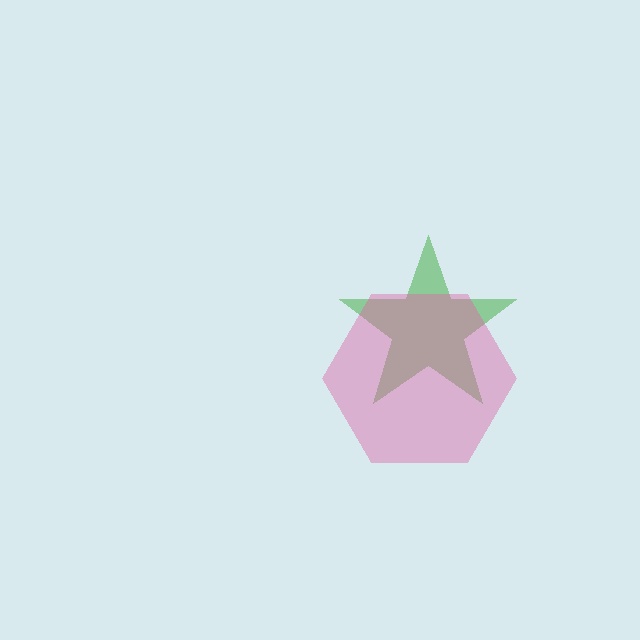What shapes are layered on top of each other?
The layered shapes are: a green star, a pink hexagon.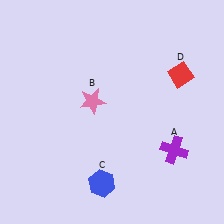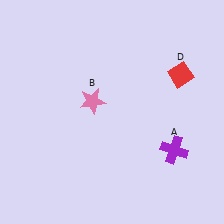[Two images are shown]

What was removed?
The blue hexagon (C) was removed in Image 2.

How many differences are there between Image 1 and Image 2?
There is 1 difference between the two images.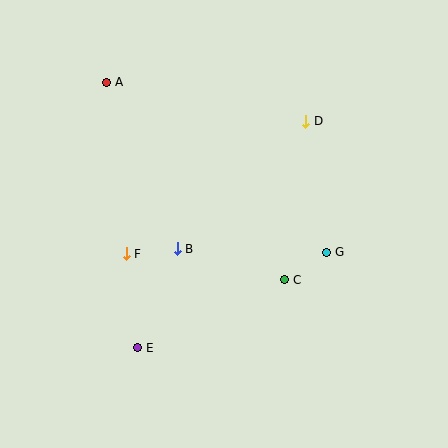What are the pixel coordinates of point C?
Point C is at (285, 280).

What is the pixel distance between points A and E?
The distance between A and E is 267 pixels.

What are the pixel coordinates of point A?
Point A is at (107, 82).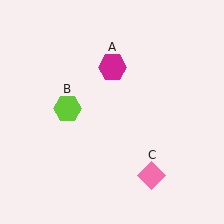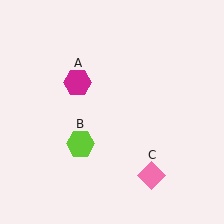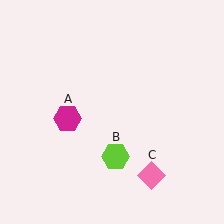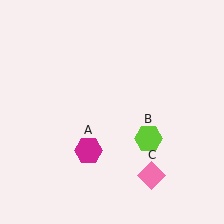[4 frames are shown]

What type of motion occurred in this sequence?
The magenta hexagon (object A), lime hexagon (object B) rotated counterclockwise around the center of the scene.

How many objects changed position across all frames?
2 objects changed position: magenta hexagon (object A), lime hexagon (object B).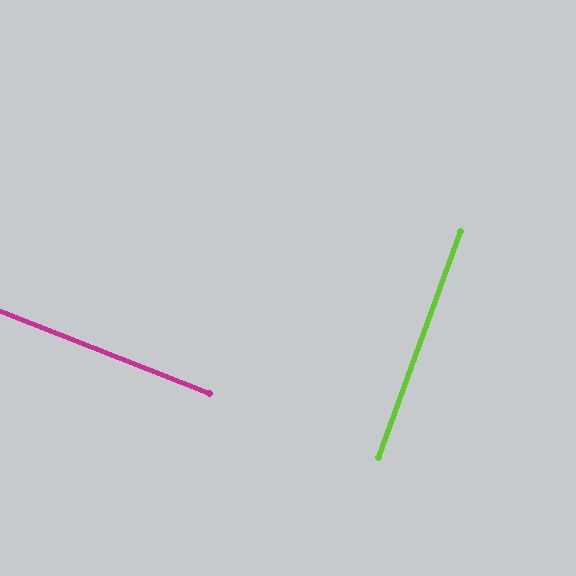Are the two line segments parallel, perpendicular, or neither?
Perpendicular — they meet at approximately 89°.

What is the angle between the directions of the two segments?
Approximately 89 degrees.